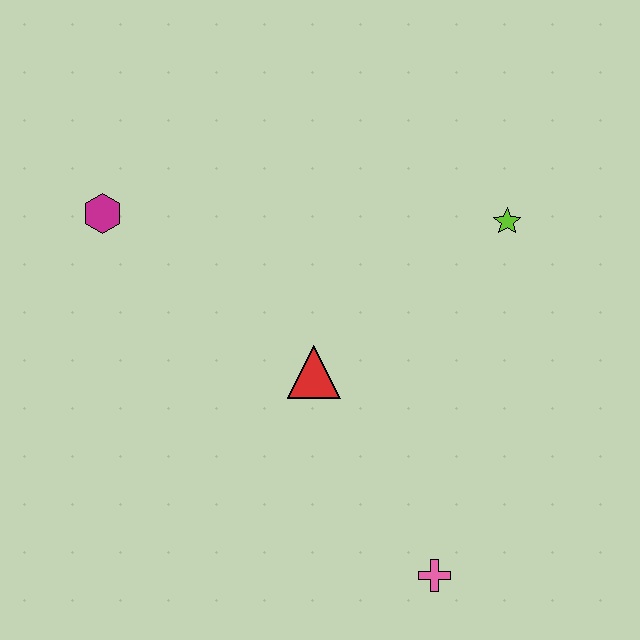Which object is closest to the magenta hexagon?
The red triangle is closest to the magenta hexagon.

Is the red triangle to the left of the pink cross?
Yes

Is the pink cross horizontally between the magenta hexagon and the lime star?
Yes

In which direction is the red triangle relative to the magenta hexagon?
The red triangle is to the right of the magenta hexagon.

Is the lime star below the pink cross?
No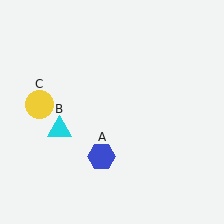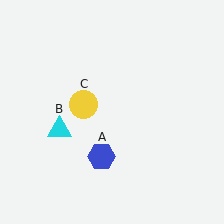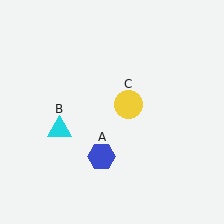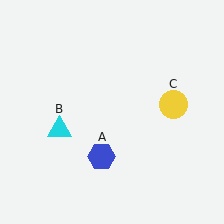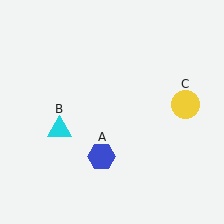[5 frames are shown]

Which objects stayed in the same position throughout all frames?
Blue hexagon (object A) and cyan triangle (object B) remained stationary.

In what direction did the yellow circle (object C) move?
The yellow circle (object C) moved right.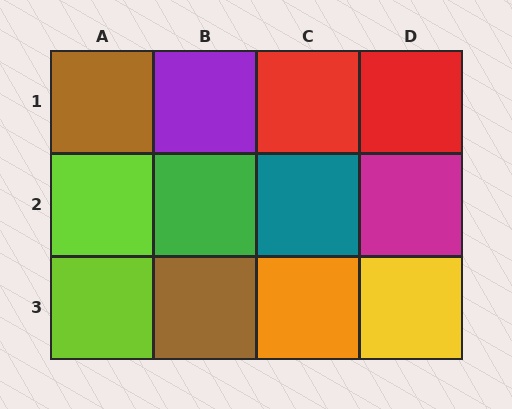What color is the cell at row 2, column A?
Lime.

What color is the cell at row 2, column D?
Magenta.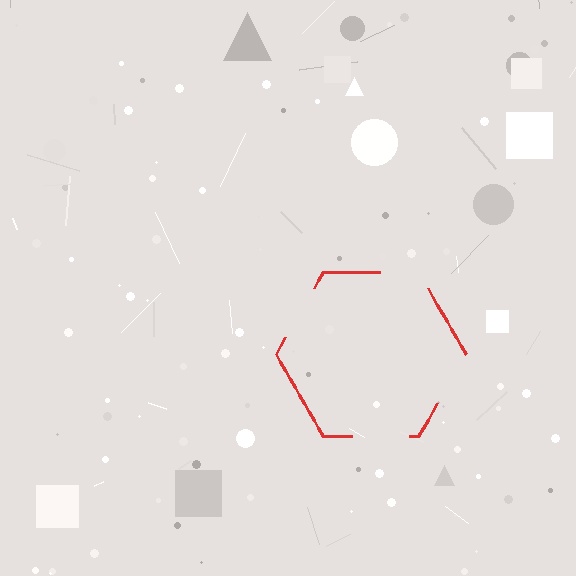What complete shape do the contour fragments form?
The contour fragments form a hexagon.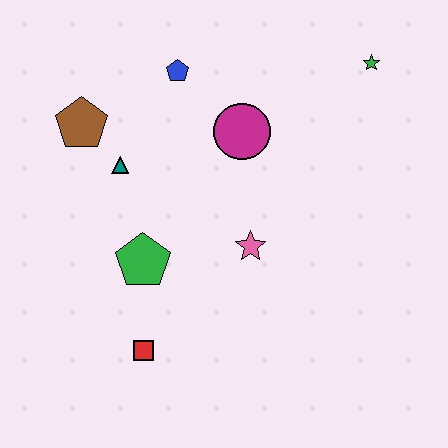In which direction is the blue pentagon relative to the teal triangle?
The blue pentagon is above the teal triangle.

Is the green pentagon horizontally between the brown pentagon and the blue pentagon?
Yes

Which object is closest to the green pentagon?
The red square is closest to the green pentagon.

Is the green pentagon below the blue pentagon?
Yes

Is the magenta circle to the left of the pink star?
Yes